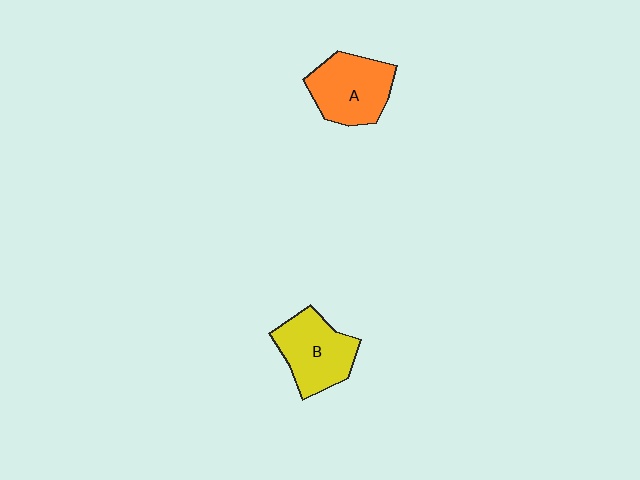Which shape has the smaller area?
Shape B (yellow).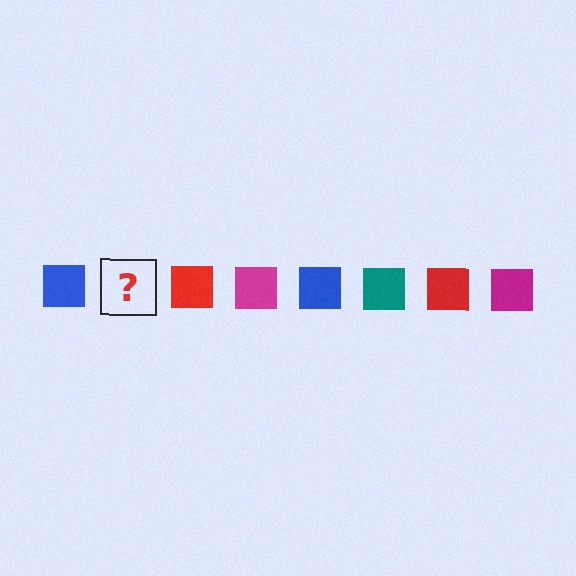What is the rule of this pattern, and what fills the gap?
The rule is that the pattern cycles through blue, teal, red, magenta squares. The gap should be filled with a teal square.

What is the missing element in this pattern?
The missing element is a teal square.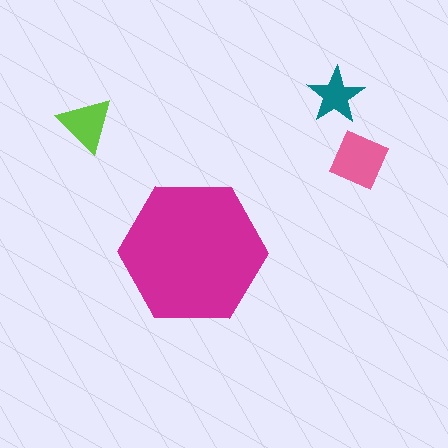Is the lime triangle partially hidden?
No, the lime triangle is fully visible.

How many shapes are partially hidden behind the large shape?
0 shapes are partially hidden.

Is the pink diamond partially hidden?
No, the pink diamond is fully visible.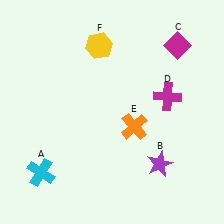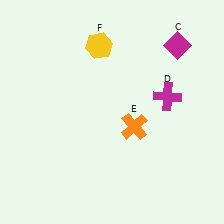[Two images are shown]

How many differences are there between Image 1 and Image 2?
There are 2 differences between the two images.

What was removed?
The cyan cross (A), the purple star (B) were removed in Image 2.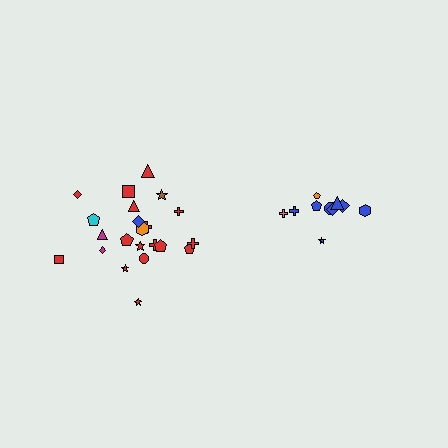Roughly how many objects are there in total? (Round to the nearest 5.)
Roughly 30 objects in total.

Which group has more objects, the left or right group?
The left group.